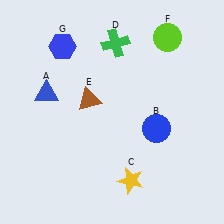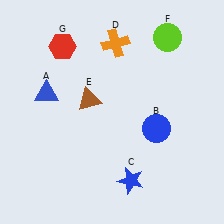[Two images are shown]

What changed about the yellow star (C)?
In Image 1, C is yellow. In Image 2, it changed to blue.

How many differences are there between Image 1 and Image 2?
There are 3 differences between the two images.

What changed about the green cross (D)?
In Image 1, D is green. In Image 2, it changed to orange.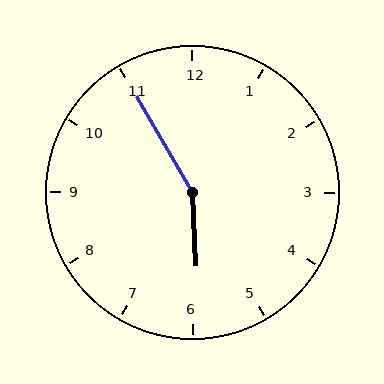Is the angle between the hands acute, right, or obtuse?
It is obtuse.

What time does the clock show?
5:55.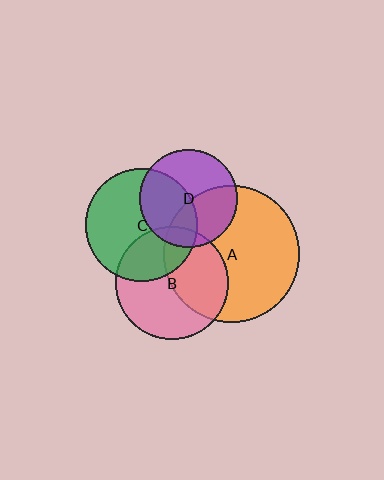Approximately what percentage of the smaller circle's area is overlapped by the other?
Approximately 45%.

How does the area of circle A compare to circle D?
Approximately 1.9 times.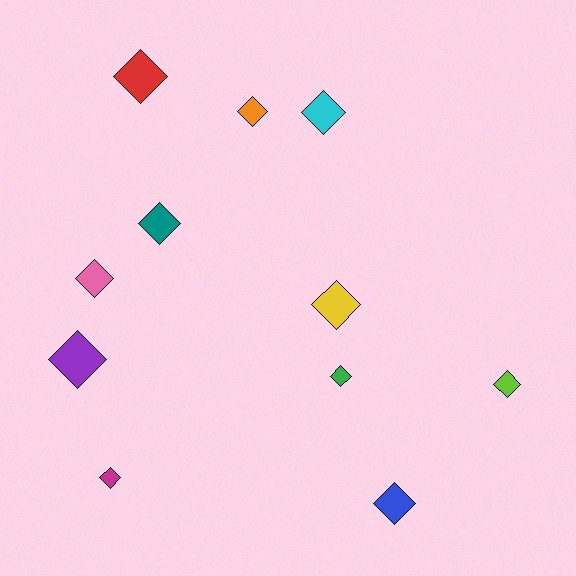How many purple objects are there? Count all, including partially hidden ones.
There is 1 purple object.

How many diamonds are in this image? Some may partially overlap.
There are 11 diamonds.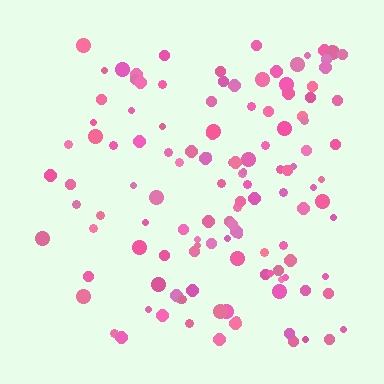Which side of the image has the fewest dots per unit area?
The left.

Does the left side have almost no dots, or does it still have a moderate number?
Still a moderate number, just noticeably fewer than the right.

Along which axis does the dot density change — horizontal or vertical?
Horizontal.